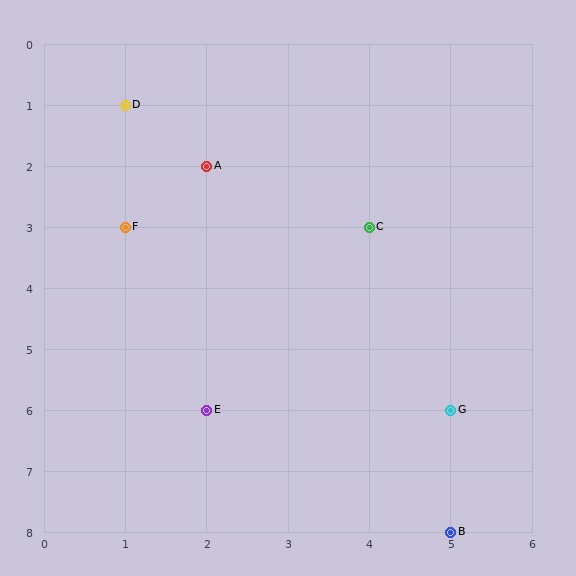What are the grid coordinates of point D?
Point D is at grid coordinates (1, 1).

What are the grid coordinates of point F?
Point F is at grid coordinates (1, 3).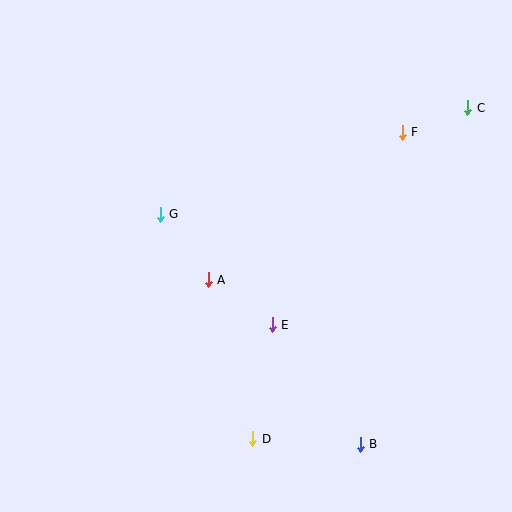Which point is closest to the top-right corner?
Point C is closest to the top-right corner.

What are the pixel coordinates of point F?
Point F is at (402, 132).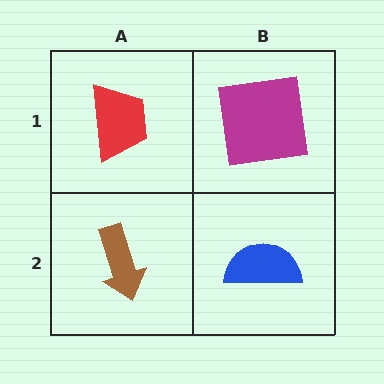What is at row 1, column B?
A magenta square.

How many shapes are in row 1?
2 shapes.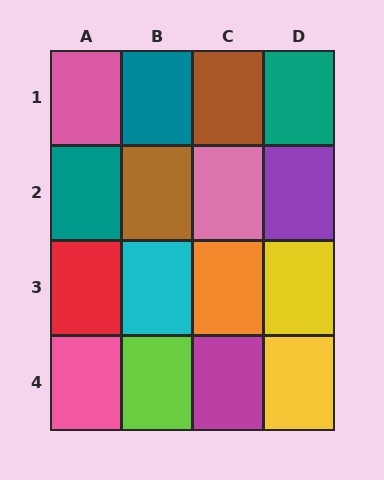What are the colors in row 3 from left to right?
Red, cyan, orange, yellow.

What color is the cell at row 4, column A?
Pink.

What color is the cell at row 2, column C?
Pink.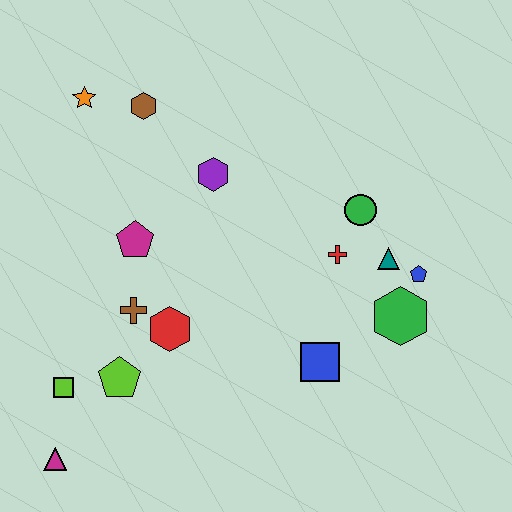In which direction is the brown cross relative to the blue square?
The brown cross is to the left of the blue square.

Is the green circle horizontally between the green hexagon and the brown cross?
Yes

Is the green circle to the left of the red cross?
No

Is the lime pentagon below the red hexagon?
Yes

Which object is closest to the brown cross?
The red hexagon is closest to the brown cross.